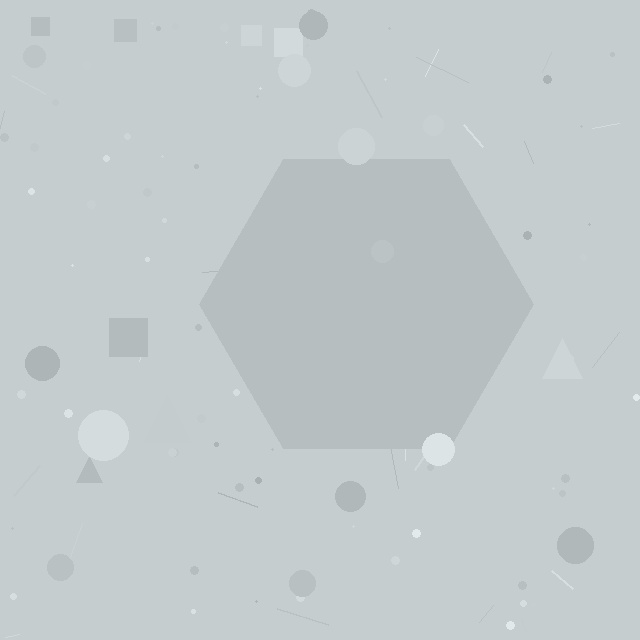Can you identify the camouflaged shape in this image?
The camouflaged shape is a hexagon.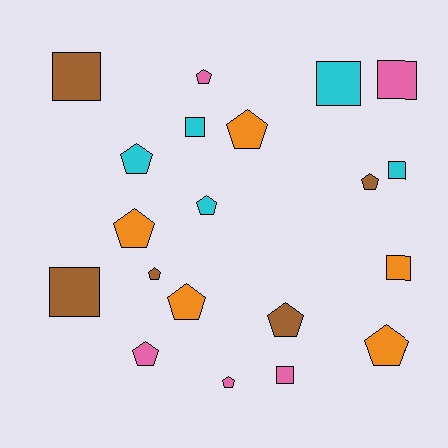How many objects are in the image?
There are 20 objects.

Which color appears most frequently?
Brown, with 5 objects.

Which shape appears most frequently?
Pentagon, with 12 objects.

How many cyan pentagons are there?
There are 2 cyan pentagons.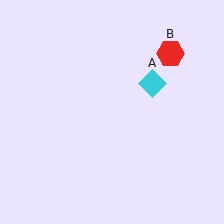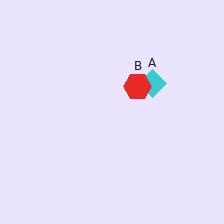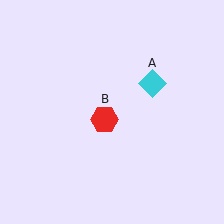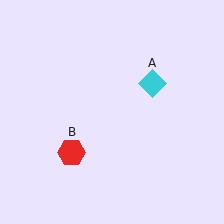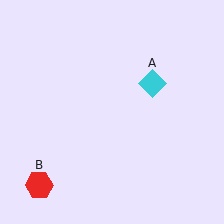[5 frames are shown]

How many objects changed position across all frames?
1 object changed position: red hexagon (object B).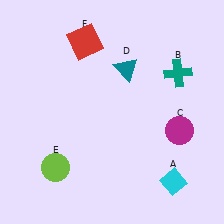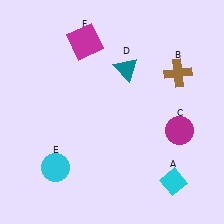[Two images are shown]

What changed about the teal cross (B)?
In Image 1, B is teal. In Image 2, it changed to brown.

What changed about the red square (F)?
In Image 1, F is red. In Image 2, it changed to magenta.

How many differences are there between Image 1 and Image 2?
There are 3 differences between the two images.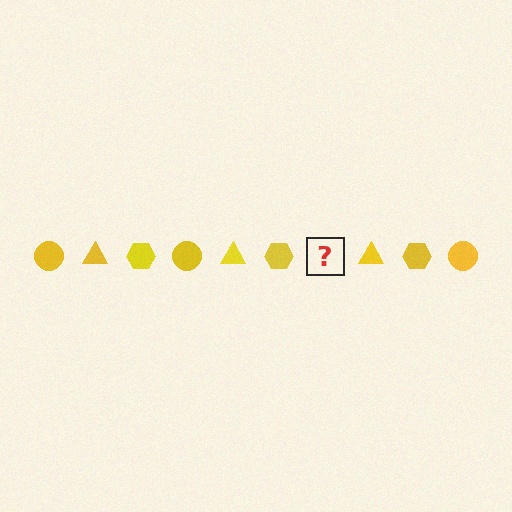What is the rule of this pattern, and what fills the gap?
The rule is that the pattern cycles through circle, triangle, hexagon shapes in yellow. The gap should be filled with a yellow circle.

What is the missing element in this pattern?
The missing element is a yellow circle.